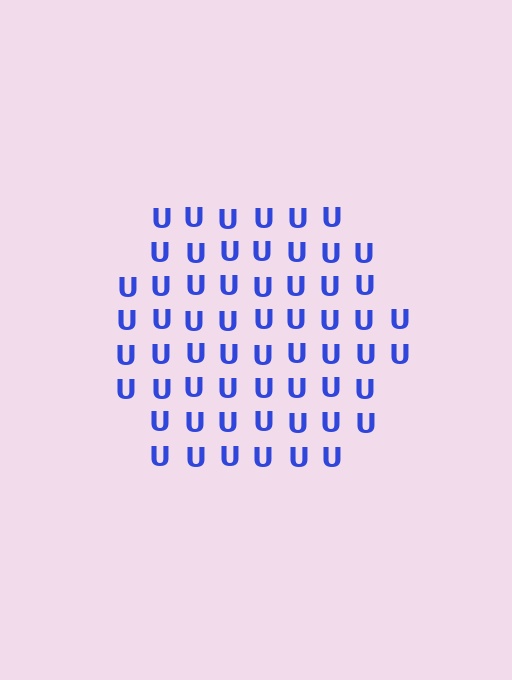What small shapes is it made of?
It is made of small letter U's.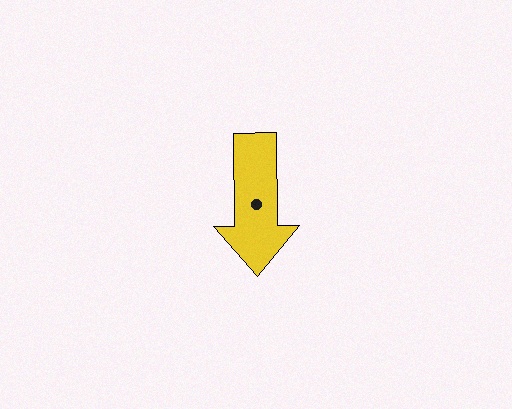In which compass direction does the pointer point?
South.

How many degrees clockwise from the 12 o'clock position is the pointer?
Approximately 179 degrees.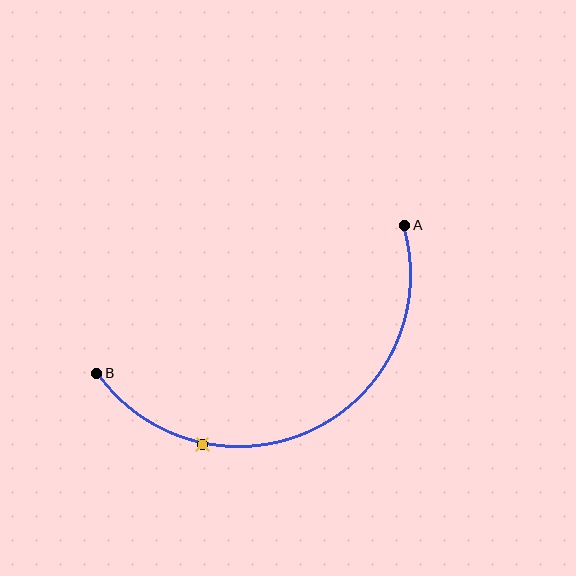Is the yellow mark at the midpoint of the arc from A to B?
No. The yellow mark lies on the arc but is closer to endpoint B. The arc midpoint would be at the point on the curve equidistant along the arc from both A and B.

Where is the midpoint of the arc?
The arc midpoint is the point on the curve farthest from the straight line joining A and B. It sits below that line.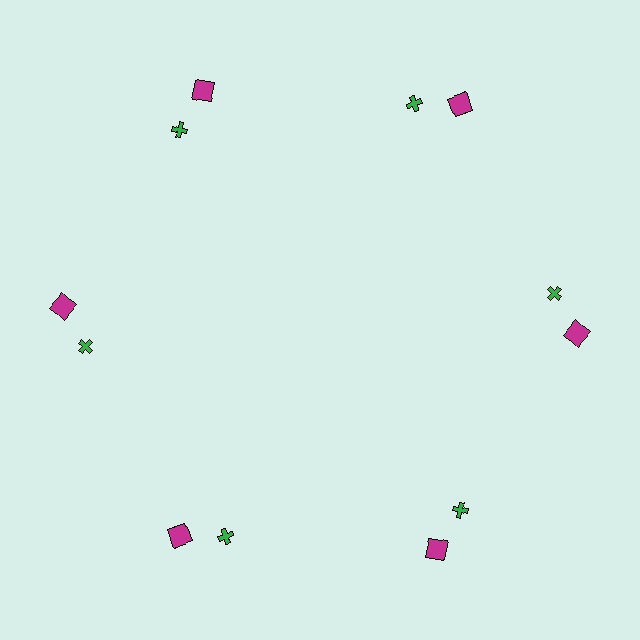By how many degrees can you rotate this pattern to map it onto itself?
The pattern maps onto itself every 60 degrees of rotation.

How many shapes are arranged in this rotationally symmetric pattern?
There are 12 shapes, arranged in 6 groups of 2.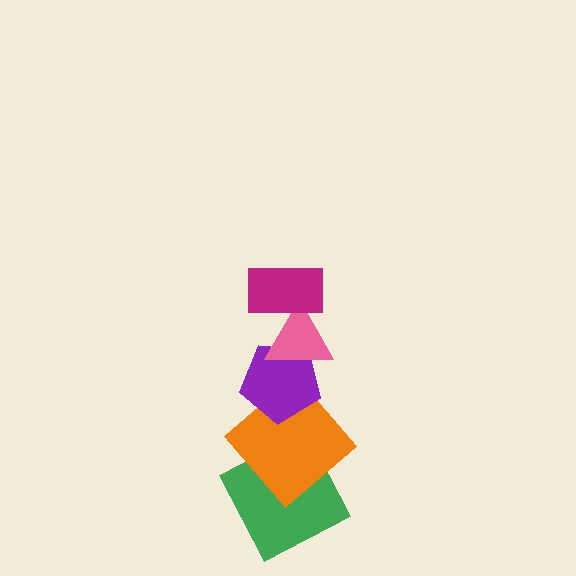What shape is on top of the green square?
The orange diamond is on top of the green square.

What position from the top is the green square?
The green square is 5th from the top.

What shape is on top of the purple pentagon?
The pink triangle is on top of the purple pentagon.